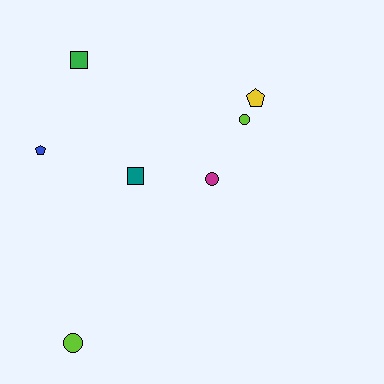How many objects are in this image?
There are 7 objects.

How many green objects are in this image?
There is 1 green object.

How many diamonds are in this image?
There are no diamonds.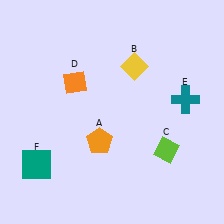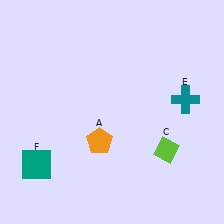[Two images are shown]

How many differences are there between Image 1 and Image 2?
There are 2 differences between the two images.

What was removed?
The orange diamond (D), the yellow diamond (B) were removed in Image 2.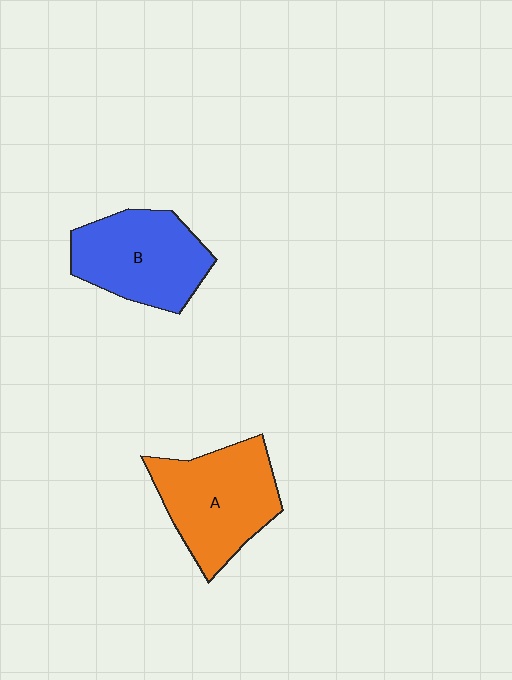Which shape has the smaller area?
Shape B (blue).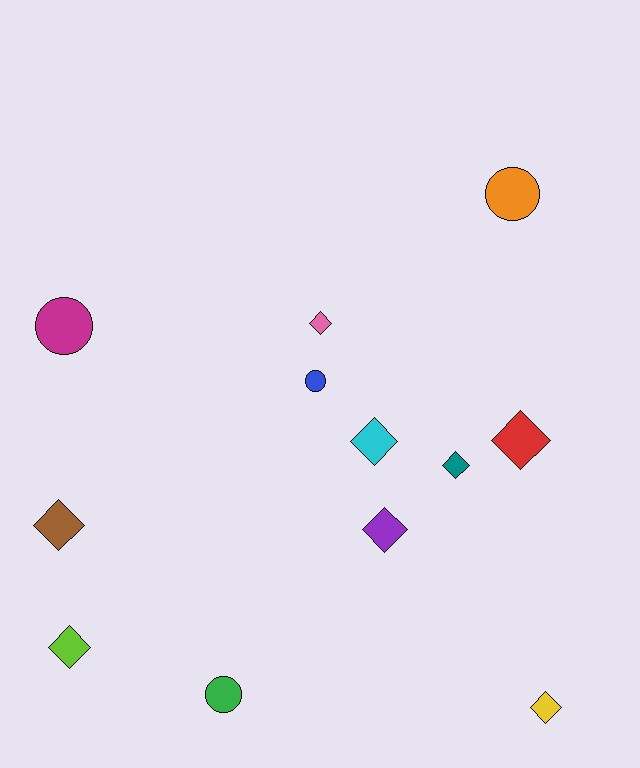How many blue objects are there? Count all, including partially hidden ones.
There is 1 blue object.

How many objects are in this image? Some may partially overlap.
There are 12 objects.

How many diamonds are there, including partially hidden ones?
There are 8 diamonds.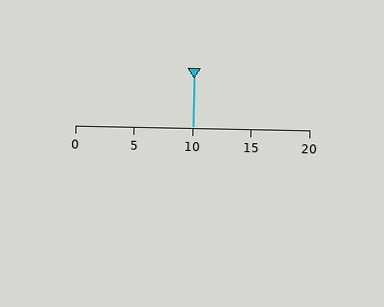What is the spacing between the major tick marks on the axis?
The major ticks are spaced 5 apart.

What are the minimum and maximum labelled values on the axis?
The axis runs from 0 to 20.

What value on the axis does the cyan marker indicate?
The marker indicates approximately 10.